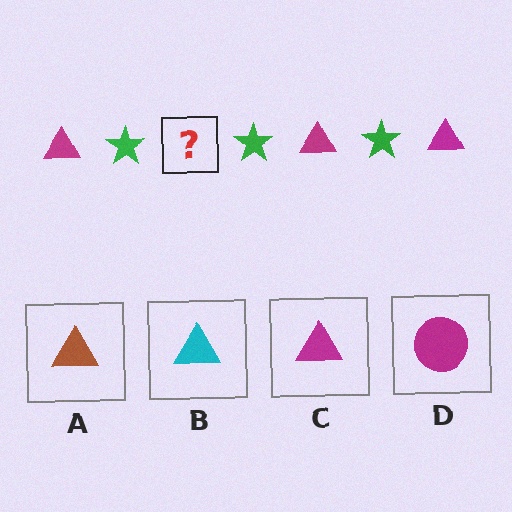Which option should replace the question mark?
Option C.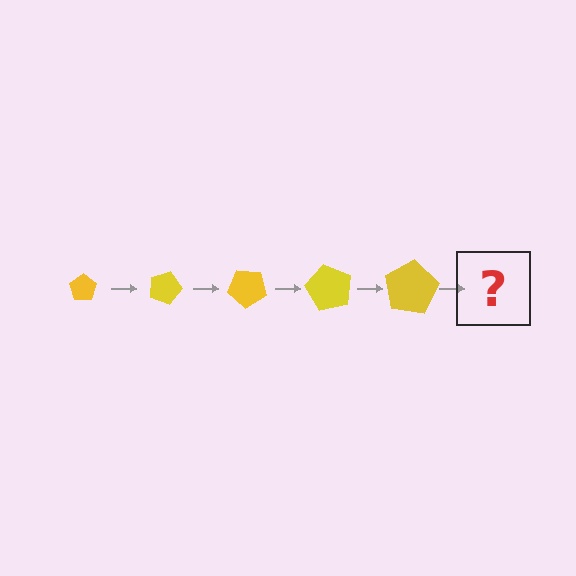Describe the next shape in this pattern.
It should be a pentagon, larger than the previous one and rotated 100 degrees from the start.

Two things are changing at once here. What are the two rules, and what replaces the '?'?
The two rules are that the pentagon grows larger each step and it rotates 20 degrees each step. The '?' should be a pentagon, larger than the previous one and rotated 100 degrees from the start.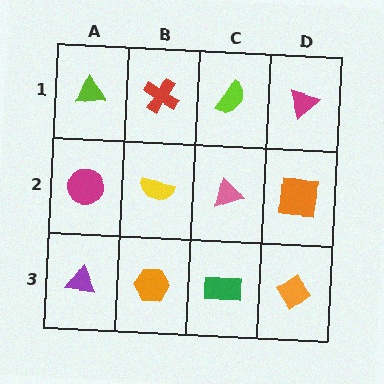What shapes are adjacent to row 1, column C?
A pink triangle (row 2, column C), a red cross (row 1, column B), a magenta triangle (row 1, column D).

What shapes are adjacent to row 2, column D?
A magenta triangle (row 1, column D), an orange diamond (row 3, column D), a pink triangle (row 2, column C).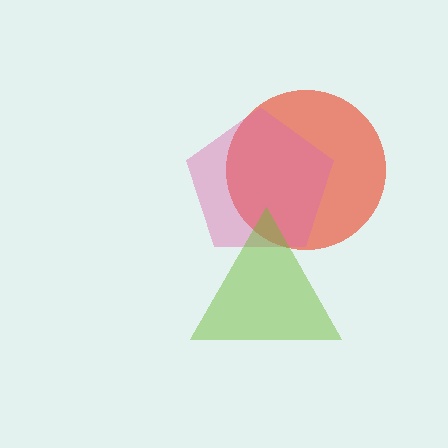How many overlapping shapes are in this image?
There are 3 overlapping shapes in the image.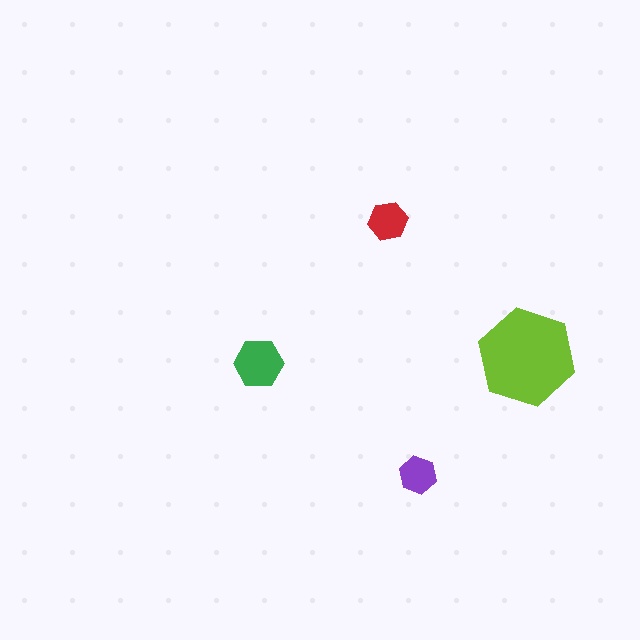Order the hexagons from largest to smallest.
the lime one, the green one, the red one, the purple one.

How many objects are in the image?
There are 4 objects in the image.